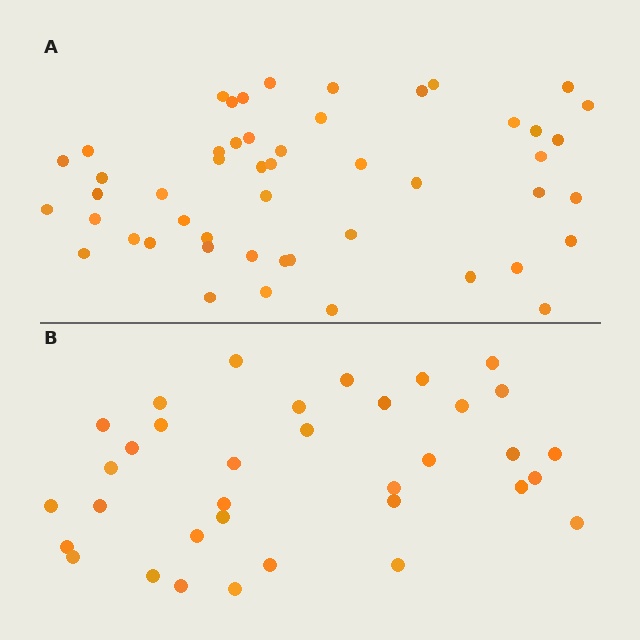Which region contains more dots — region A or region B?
Region A (the top region) has more dots.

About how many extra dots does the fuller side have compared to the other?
Region A has approximately 15 more dots than region B.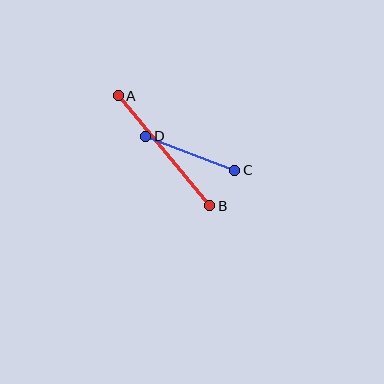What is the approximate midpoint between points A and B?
The midpoint is at approximately (164, 151) pixels.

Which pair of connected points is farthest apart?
Points A and B are farthest apart.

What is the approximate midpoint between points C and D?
The midpoint is at approximately (190, 153) pixels.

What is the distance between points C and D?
The distance is approximately 96 pixels.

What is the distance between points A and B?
The distance is approximately 143 pixels.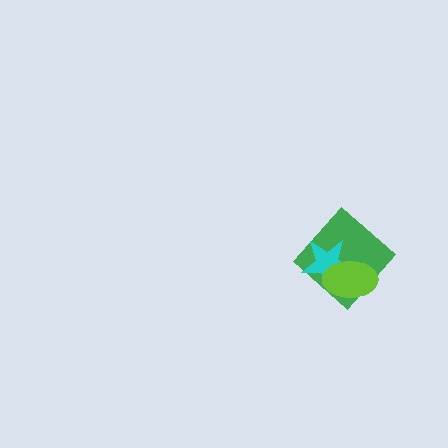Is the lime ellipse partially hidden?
No, no other shape covers it.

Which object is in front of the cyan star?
The lime ellipse is in front of the cyan star.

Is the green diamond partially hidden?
Yes, it is partially covered by another shape.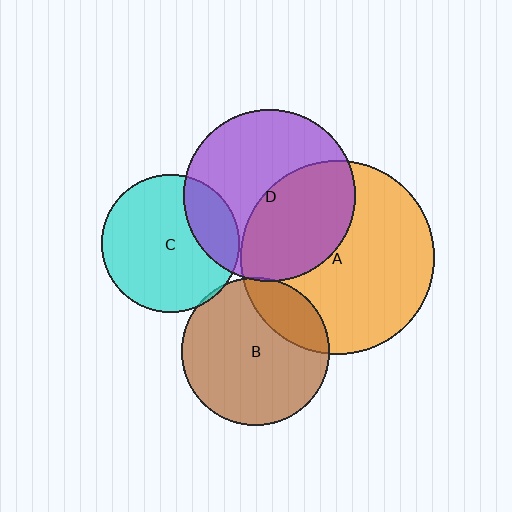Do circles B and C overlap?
Yes.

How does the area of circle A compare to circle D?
Approximately 1.3 times.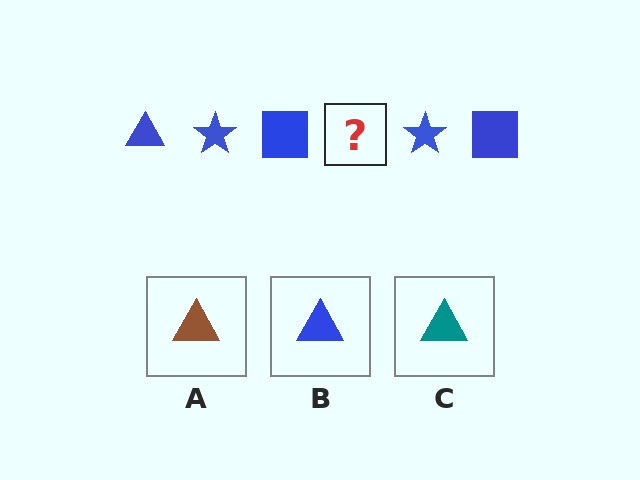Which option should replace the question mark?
Option B.